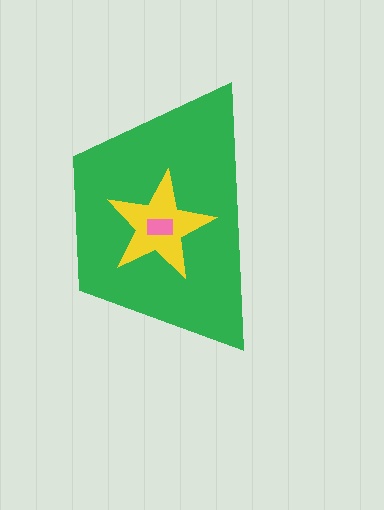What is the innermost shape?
The pink rectangle.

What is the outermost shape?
The green trapezoid.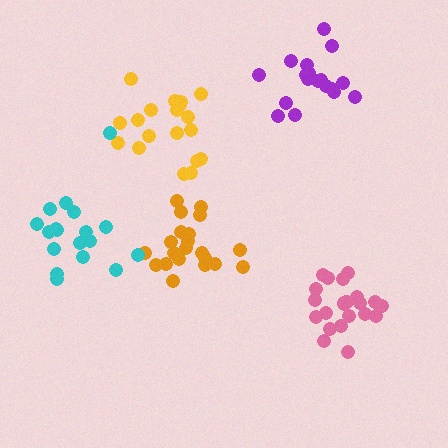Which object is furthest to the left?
The cyan cluster is leftmost.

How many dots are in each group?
Group 1: 21 dots, Group 2: 19 dots, Group 3: 21 dots, Group 4: 18 dots, Group 5: 18 dots (97 total).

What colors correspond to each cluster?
The clusters are colored: orange, yellow, pink, purple, cyan.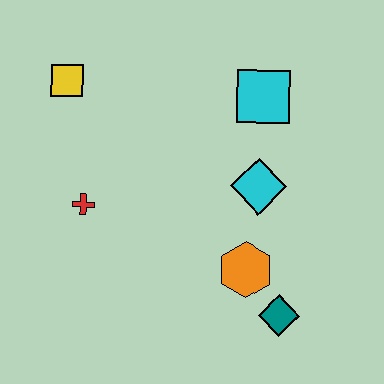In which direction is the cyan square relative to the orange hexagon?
The cyan square is above the orange hexagon.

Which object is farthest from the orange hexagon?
The yellow square is farthest from the orange hexagon.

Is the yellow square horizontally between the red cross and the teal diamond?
No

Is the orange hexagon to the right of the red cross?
Yes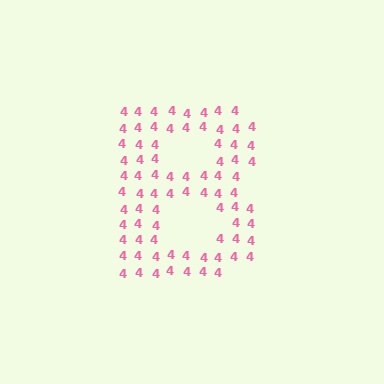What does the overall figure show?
The overall figure shows the letter B.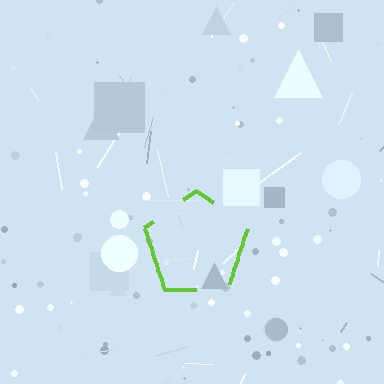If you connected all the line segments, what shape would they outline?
They would outline a pentagon.